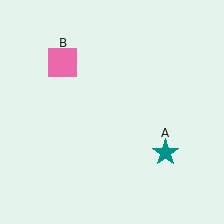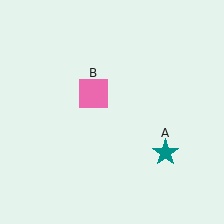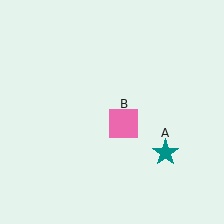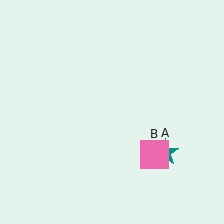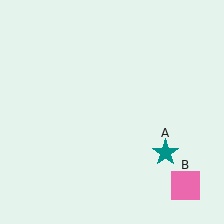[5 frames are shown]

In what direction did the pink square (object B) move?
The pink square (object B) moved down and to the right.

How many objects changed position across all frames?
1 object changed position: pink square (object B).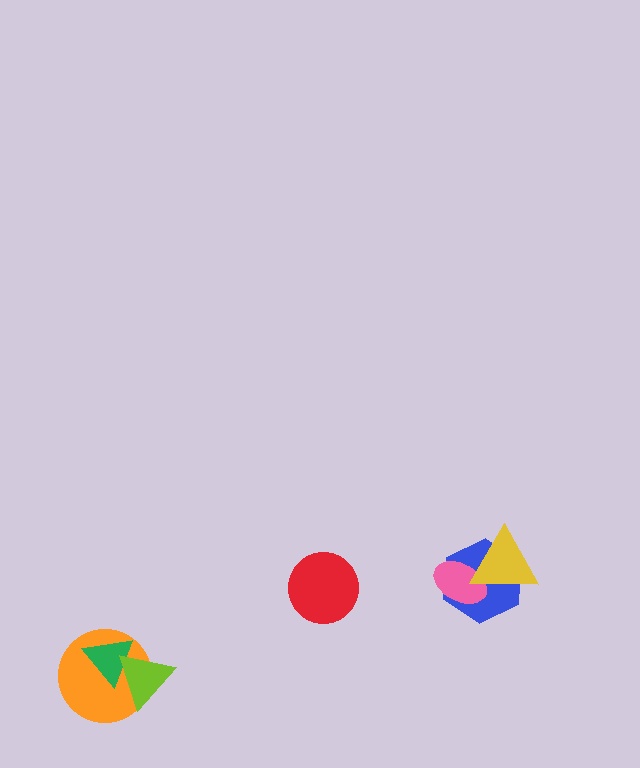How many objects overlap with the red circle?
0 objects overlap with the red circle.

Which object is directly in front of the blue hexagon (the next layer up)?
The pink ellipse is directly in front of the blue hexagon.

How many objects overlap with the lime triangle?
2 objects overlap with the lime triangle.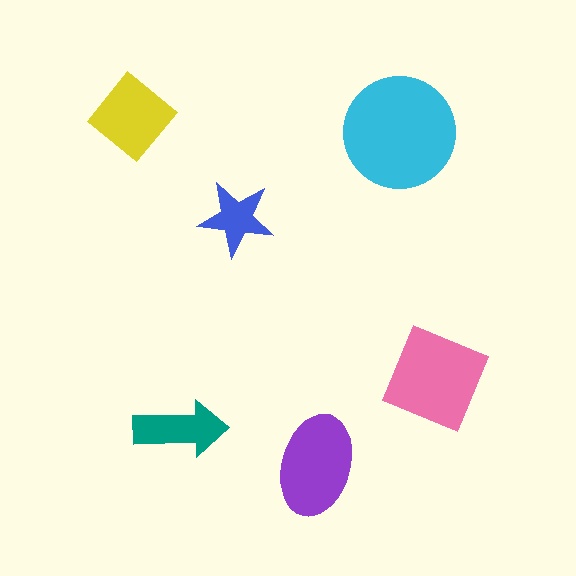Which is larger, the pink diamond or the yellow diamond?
The pink diamond.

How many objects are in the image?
There are 6 objects in the image.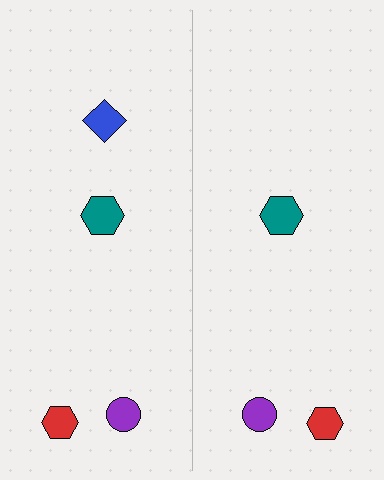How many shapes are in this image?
There are 7 shapes in this image.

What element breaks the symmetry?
A blue diamond is missing from the right side.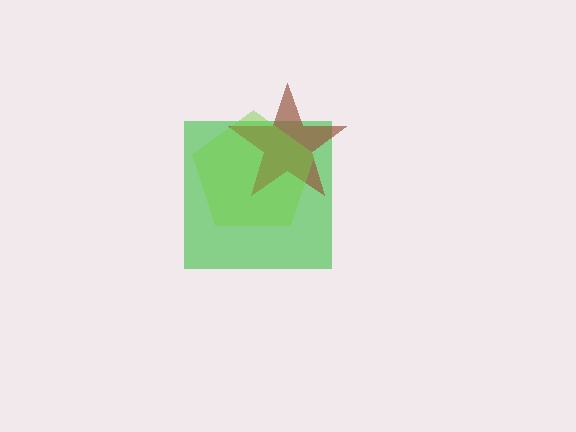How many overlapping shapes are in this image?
There are 3 overlapping shapes in the image.